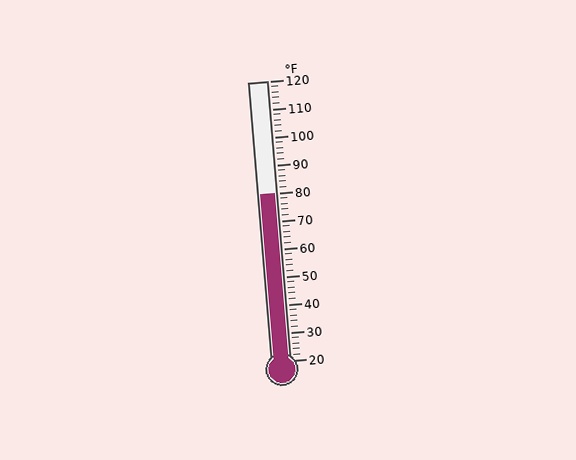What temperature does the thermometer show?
The thermometer shows approximately 80°F.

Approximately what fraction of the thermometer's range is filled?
The thermometer is filled to approximately 60% of its range.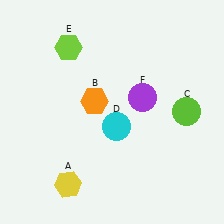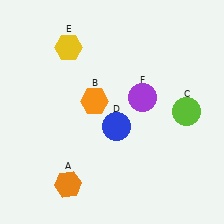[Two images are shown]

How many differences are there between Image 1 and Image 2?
There are 3 differences between the two images.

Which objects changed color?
A changed from yellow to orange. D changed from cyan to blue. E changed from lime to yellow.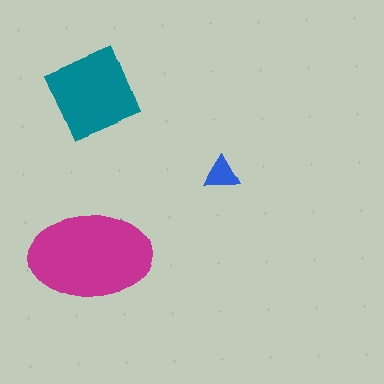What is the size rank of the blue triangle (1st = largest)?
3rd.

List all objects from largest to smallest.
The magenta ellipse, the teal square, the blue triangle.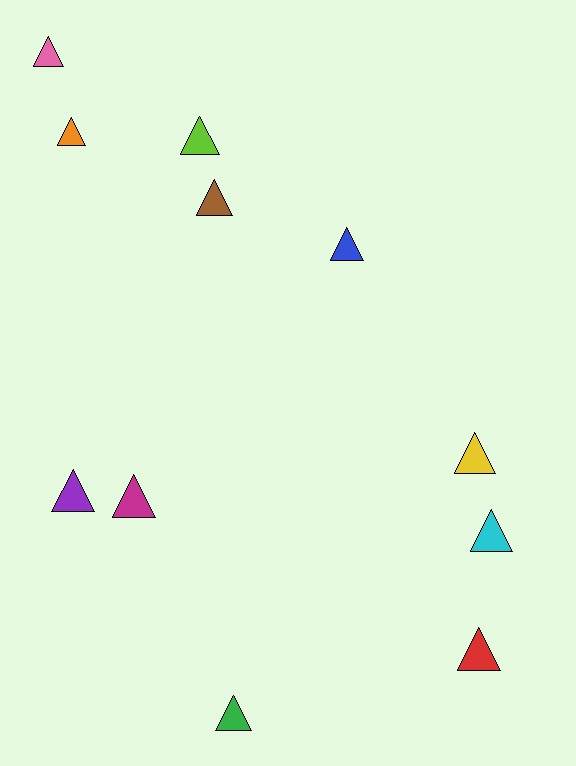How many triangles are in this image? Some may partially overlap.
There are 11 triangles.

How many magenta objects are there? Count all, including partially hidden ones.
There is 1 magenta object.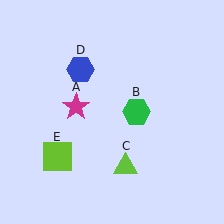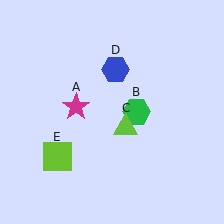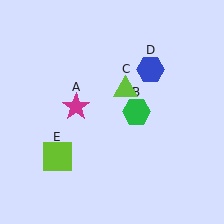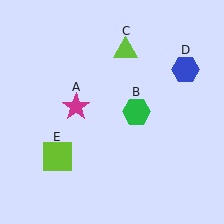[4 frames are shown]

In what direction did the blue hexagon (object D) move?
The blue hexagon (object D) moved right.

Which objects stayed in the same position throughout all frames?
Magenta star (object A) and green hexagon (object B) and lime square (object E) remained stationary.